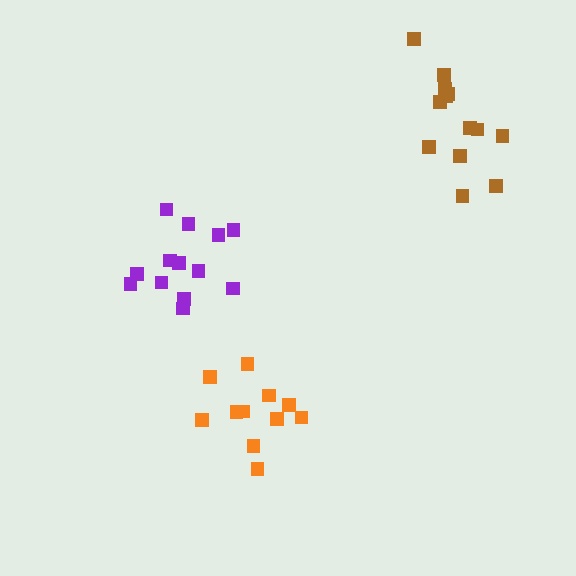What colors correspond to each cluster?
The clusters are colored: purple, orange, brown.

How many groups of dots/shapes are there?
There are 3 groups.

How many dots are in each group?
Group 1: 13 dots, Group 2: 11 dots, Group 3: 13 dots (37 total).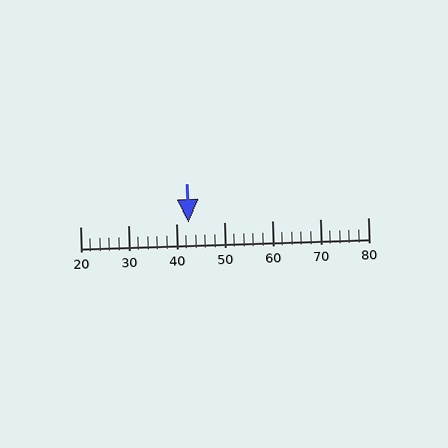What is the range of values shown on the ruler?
The ruler shows values from 20 to 80.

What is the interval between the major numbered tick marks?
The major tick marks are spaced 10 units apart.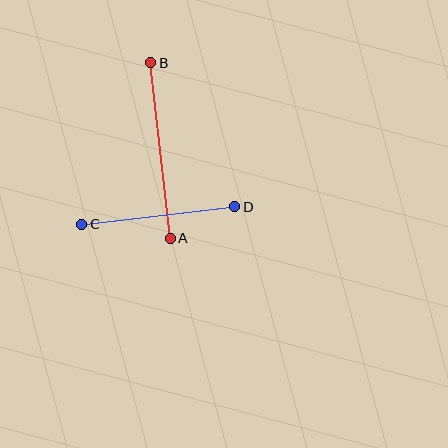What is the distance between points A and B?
The distance is approximately 176 pixels.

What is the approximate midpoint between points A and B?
The midpoint is at approximately (161, 150) pixels.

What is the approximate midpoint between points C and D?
The midpoint is at approximately (158, 216) pixels.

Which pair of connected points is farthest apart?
Points A and B are farthest apart.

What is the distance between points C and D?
The distance is approximately 154 pixels.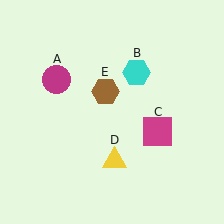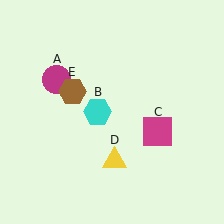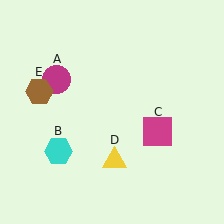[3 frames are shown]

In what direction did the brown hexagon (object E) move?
The brown hexagon (object E) moved left.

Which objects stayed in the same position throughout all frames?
Magenta circle (object A) and magenta square (object C) and yellow triangle (object D) remained stationary.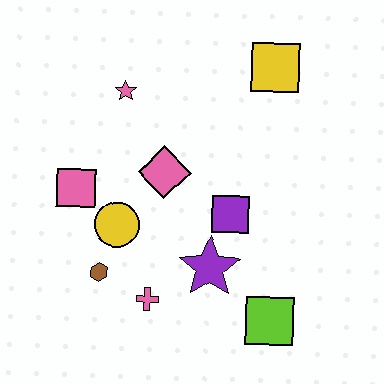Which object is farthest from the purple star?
The yellow square is farthest from the purple star.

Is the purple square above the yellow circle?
Yes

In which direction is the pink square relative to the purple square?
The pink square is to the left of the purple square.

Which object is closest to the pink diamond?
The yellow circle is closest to the pink diamond.